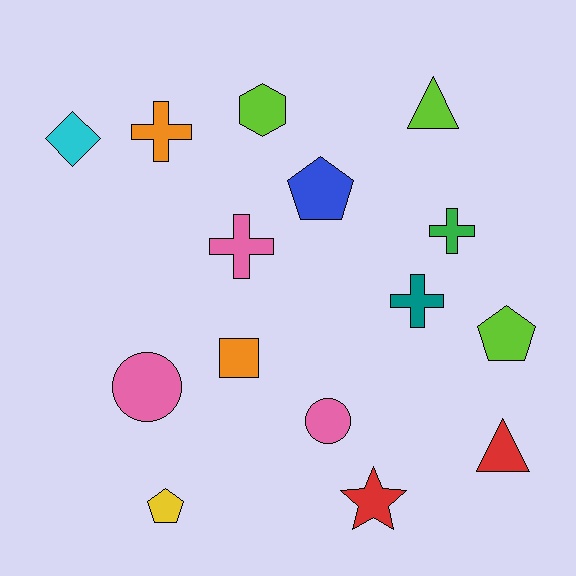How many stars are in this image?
There is 1 star.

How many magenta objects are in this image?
There are no magenta objects.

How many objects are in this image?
There are 15 objects.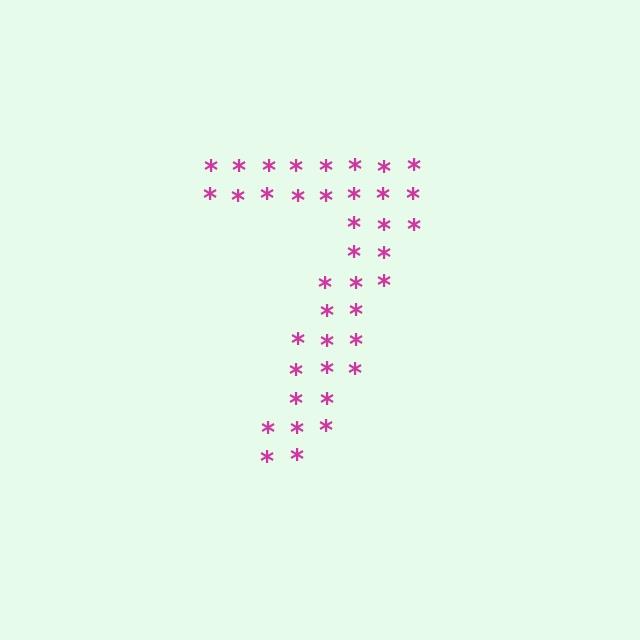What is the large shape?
The large shape is the digit 7.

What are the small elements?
The small elements are asterisks.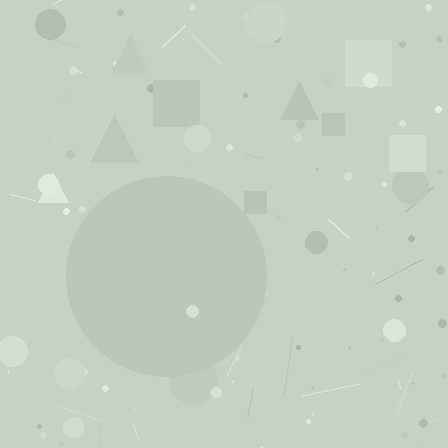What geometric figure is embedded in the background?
A circle is embedded in the background.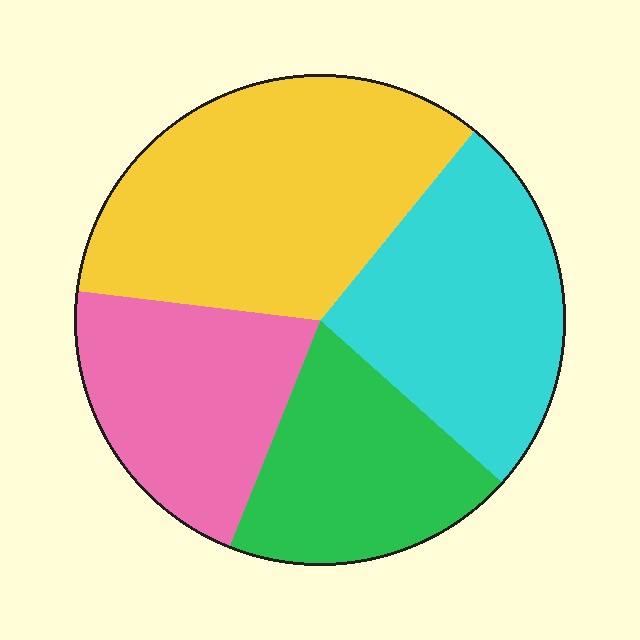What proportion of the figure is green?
Green covers 19% of the figure.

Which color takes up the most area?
Yellow, at roughly 35%.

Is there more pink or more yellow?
Yellow.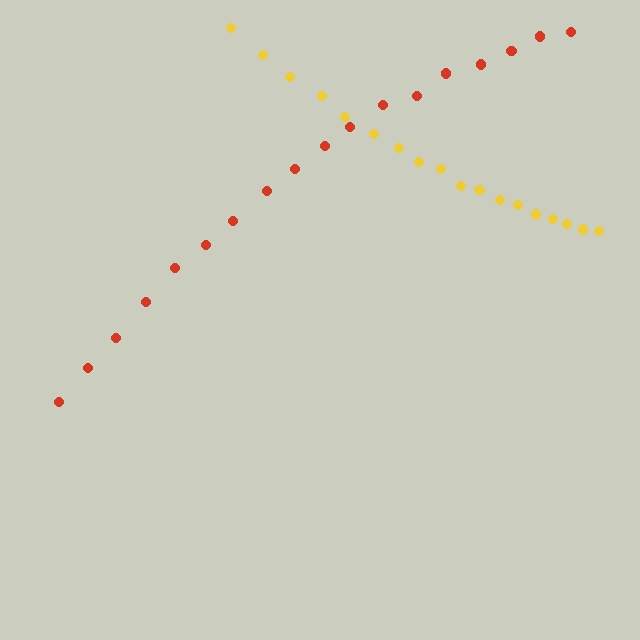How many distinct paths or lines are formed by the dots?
There are 2 distinct paths.